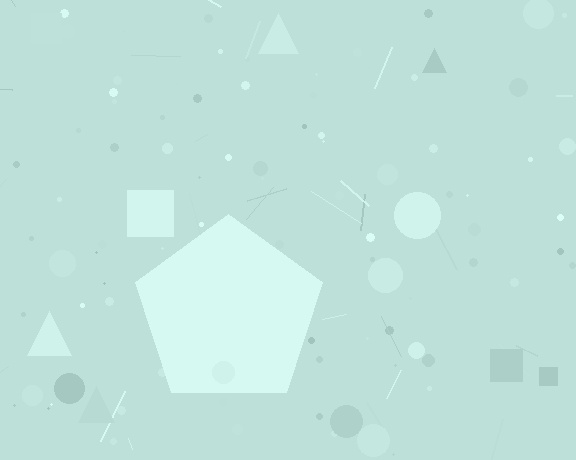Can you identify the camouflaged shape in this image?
The camouflaged shape is a pentagon.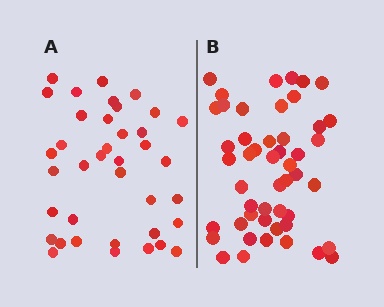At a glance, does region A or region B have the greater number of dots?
Region B (the right region) has more dots.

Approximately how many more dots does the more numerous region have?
Region B has roughly 12 or so more dots than region A.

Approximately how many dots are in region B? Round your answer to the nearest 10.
About 50 dots. (The exact count is 49, which rounds to 50.)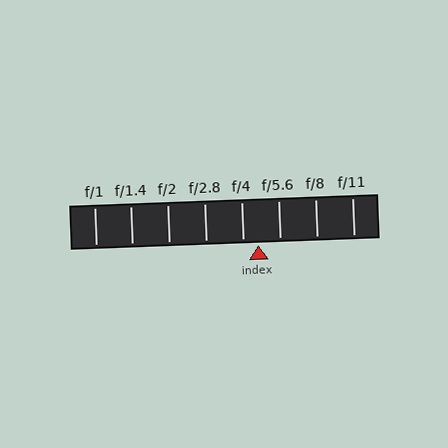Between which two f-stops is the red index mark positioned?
The index mark is between f/4 and f/5.6.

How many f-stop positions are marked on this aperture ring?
There are 8 f-stop positions marked.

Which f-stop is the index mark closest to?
The index mark is closest to f/4.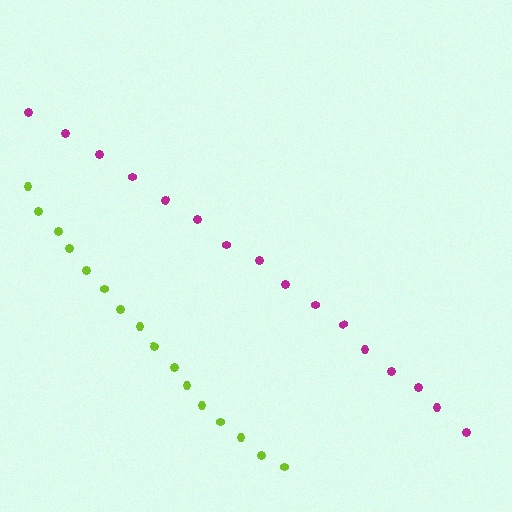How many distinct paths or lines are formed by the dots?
There are 2 distinct paths.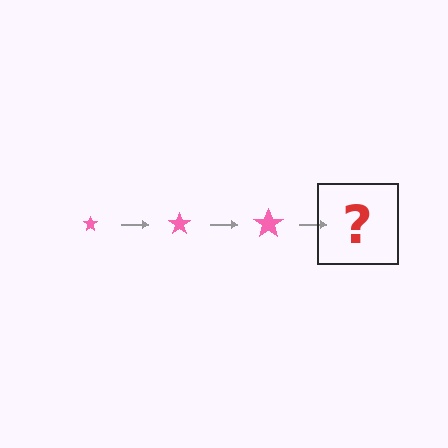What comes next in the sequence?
The next element should be a pink star, larger than the previous one.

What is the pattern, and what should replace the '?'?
The pattern is that the star gets progressively larger each step. The '?' should be a pink star, larger than the previous one.